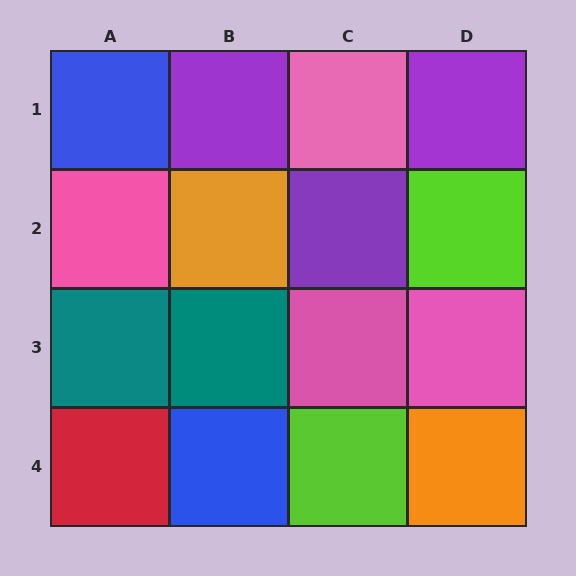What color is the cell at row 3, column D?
Pink.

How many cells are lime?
2 cells are lime.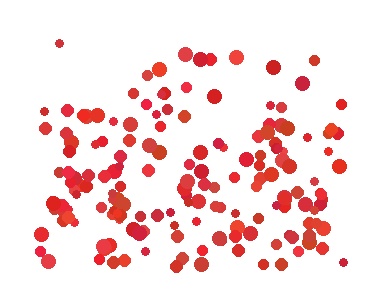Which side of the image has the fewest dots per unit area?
The top.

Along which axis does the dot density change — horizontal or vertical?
Vertical.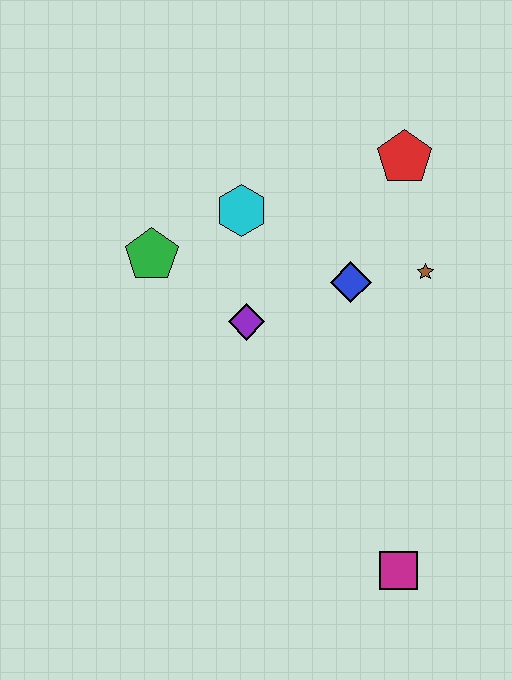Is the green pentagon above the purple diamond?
Yes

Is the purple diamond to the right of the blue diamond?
No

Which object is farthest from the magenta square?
The red pentagon is farthest from the magenta square.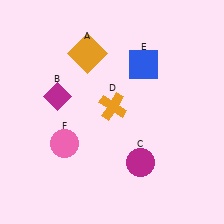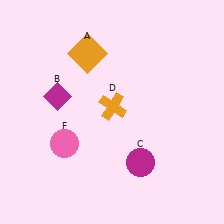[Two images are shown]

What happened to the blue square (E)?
The blue square (E) was removed in Image 2. It was in the top-right area of Image 1.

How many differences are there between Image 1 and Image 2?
There is 1 difference between the two images.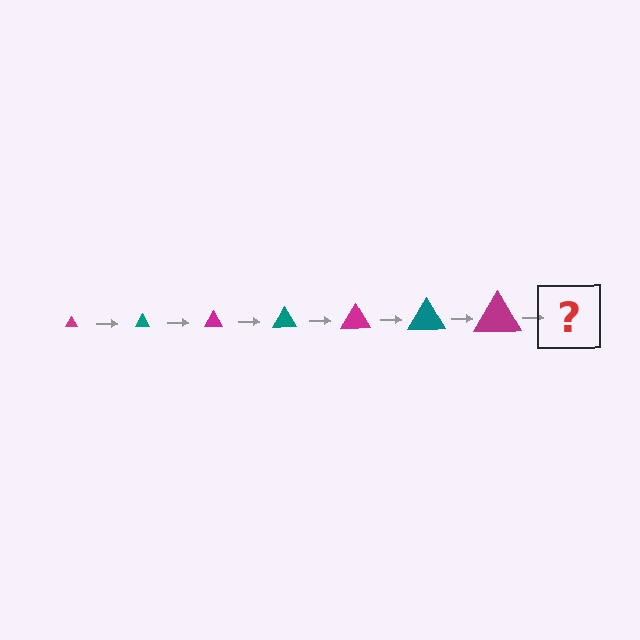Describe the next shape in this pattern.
It should be a teal triangle, larger than the previous one.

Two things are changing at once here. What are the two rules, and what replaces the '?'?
The two rules are that the triangle grows larger each step and the color cycles through magenta and teal. The '?' should be a teal triangle, larger than the previous one.